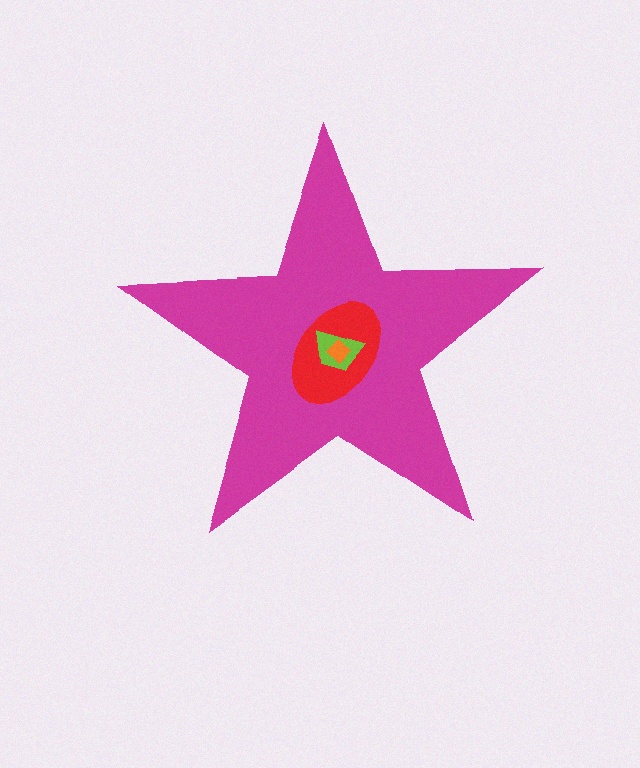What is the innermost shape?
The orange diamond.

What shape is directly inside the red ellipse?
The lime trapezoid.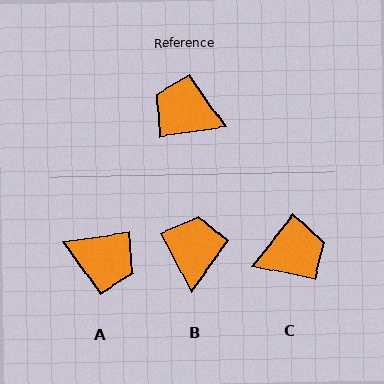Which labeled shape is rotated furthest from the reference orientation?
A, about 179 degrees away.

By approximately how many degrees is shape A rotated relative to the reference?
Approximately 179 degrees clockwise.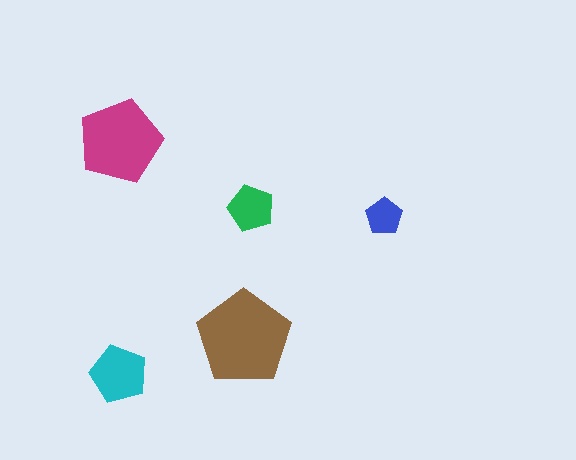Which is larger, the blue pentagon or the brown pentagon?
The brown one.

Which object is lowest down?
The cyan pentagon is bottommost.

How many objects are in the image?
There are 5 objects in the image.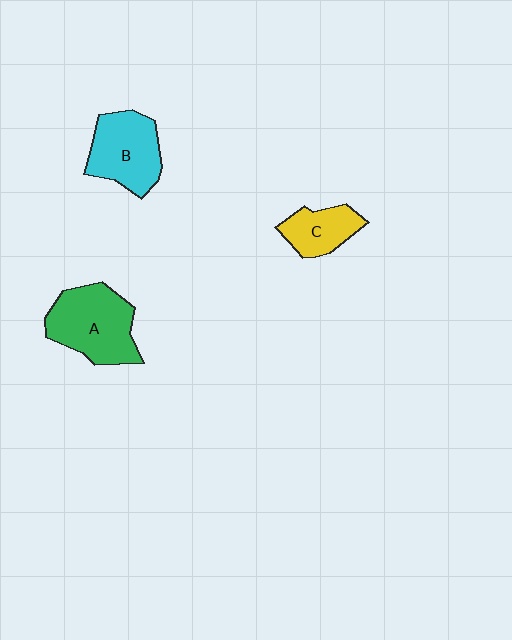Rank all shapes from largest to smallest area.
From largest to smallest: A (green), B (cyan), C (yellow).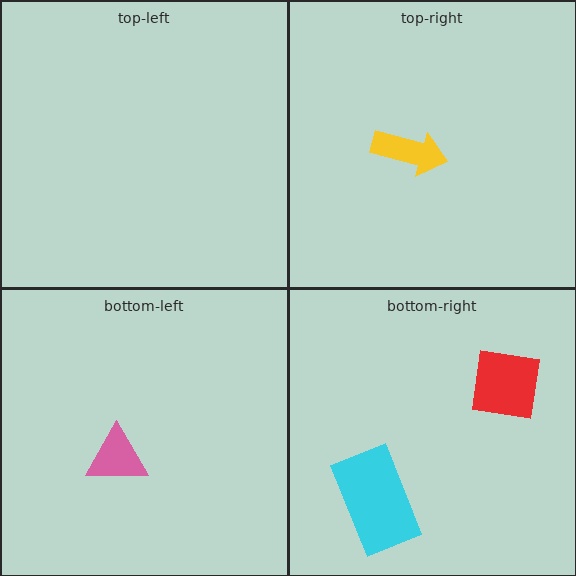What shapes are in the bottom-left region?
The pink triangle.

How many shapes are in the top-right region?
1.